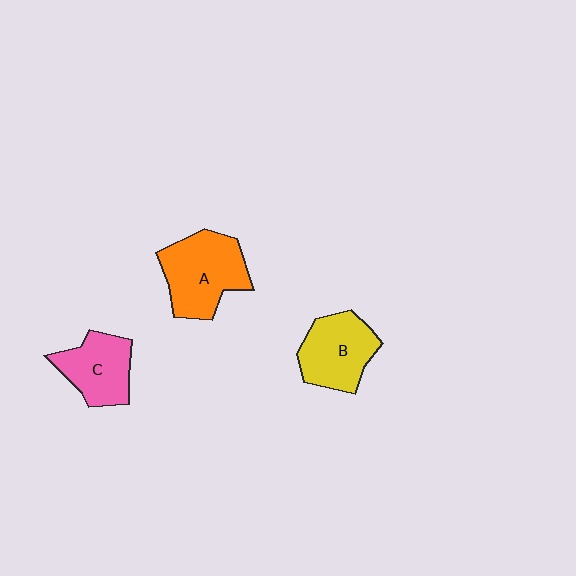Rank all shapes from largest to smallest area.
From largest to smallest: A (orange), B (yellow), C (pink).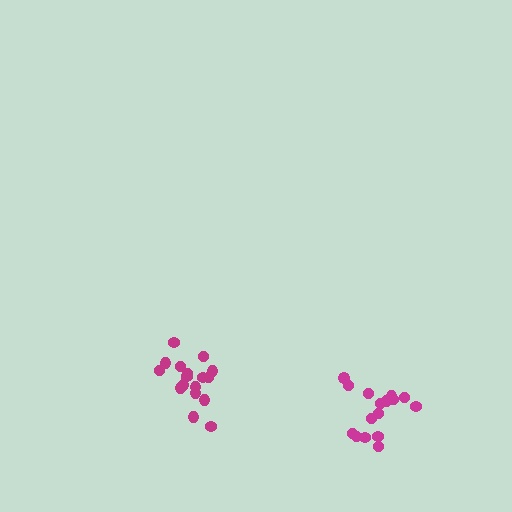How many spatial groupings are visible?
There are 2 spatial groupings.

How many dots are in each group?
Group 1: 17 dots, Group 2: 16 dots (33 total).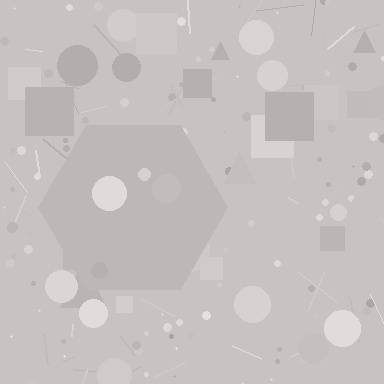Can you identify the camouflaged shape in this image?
The camouflaged shape is a hexagon.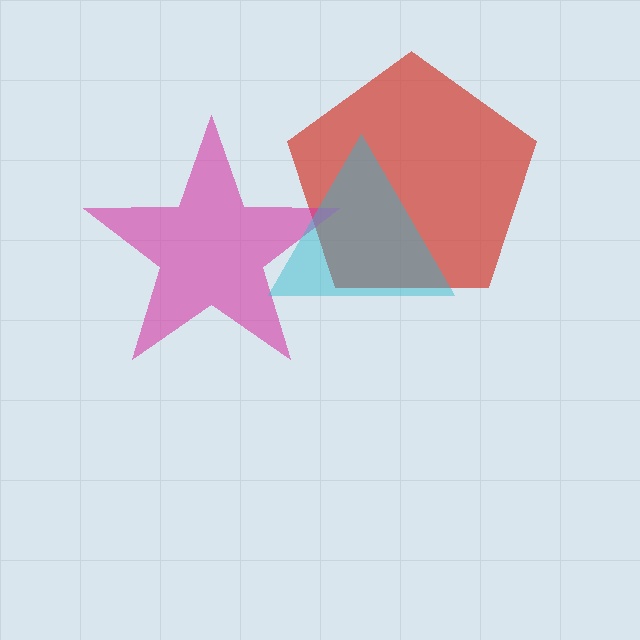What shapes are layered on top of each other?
The layered shapes are: a red pentagon, a magenta star, a cyan triangle.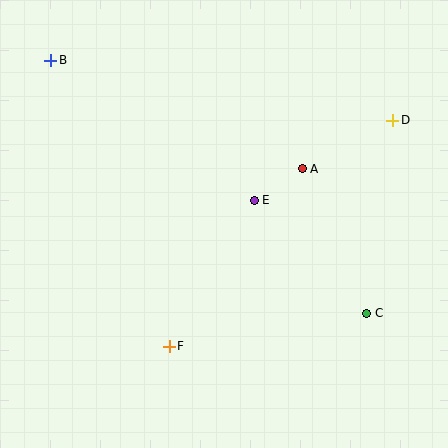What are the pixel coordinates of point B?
Point B is at (51, 60).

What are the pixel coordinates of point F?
Point F is at (169, 346).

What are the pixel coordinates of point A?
Point A is at (302, 169).